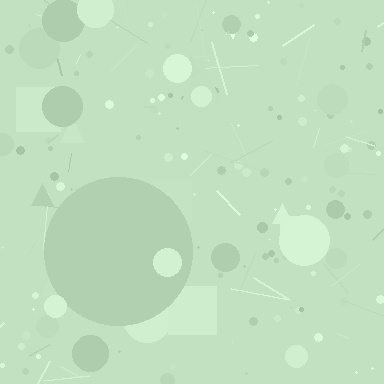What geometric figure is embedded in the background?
A circle is embedded in the background.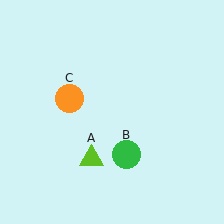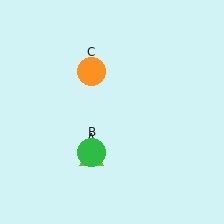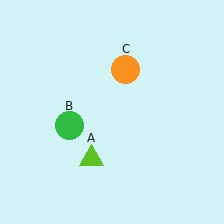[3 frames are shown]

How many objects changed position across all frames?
2 objects changed position: green circle (object B), orange circle (object C).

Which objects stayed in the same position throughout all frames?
Lime triangle (object A) remained stationary.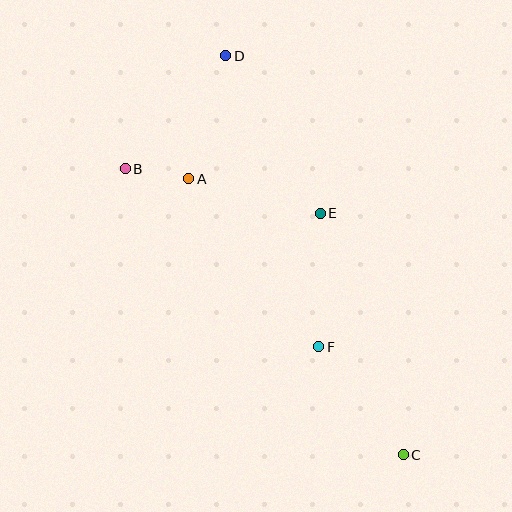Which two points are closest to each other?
Points A and B are closest to each other.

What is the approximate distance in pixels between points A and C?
The distance between A and C is approximately 349 pixels.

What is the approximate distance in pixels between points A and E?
The distance between A and E is approximately 136 pixels.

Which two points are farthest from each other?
Points C and D are farthest from each other.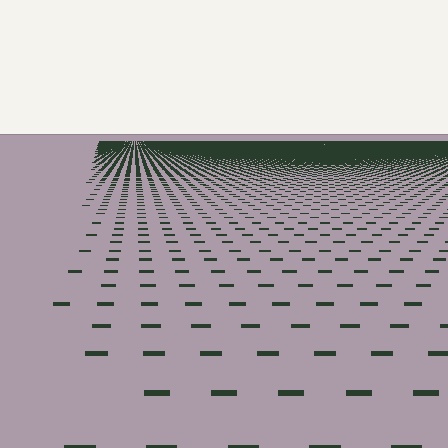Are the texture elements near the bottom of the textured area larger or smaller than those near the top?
Larger. Near the bottom, elements are closer to the viewer and appear at a bigger on-screen size.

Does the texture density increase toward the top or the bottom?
Density increases toward the top.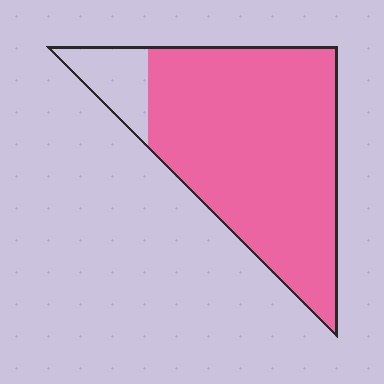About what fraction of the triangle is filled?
About seven eighths (7/8).